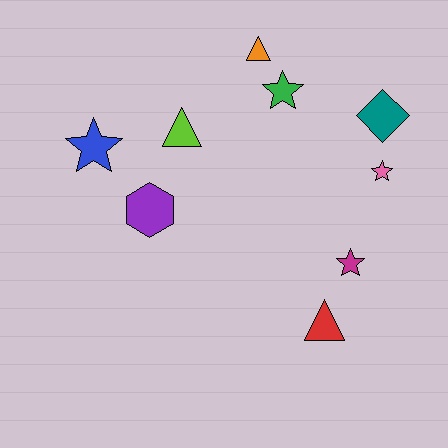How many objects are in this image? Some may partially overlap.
There are 9 objects.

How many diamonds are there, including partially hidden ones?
There is 1 diamond.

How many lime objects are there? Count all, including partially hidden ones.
There is 1 lime object.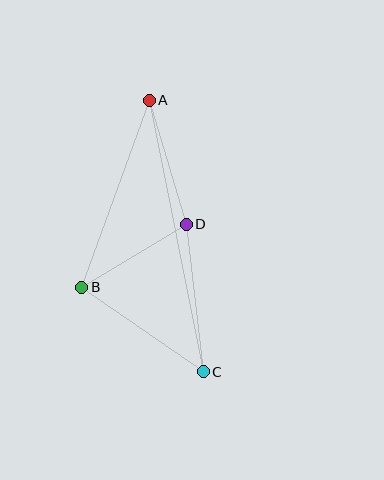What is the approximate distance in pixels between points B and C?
The distance between B and C is approximately 148 pixels.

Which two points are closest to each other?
Points B and D are closest to each other.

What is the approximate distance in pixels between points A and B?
The distance between A and B is approximately 199 pixels.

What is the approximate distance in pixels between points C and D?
The distance between C and D is approximately 148 pixels.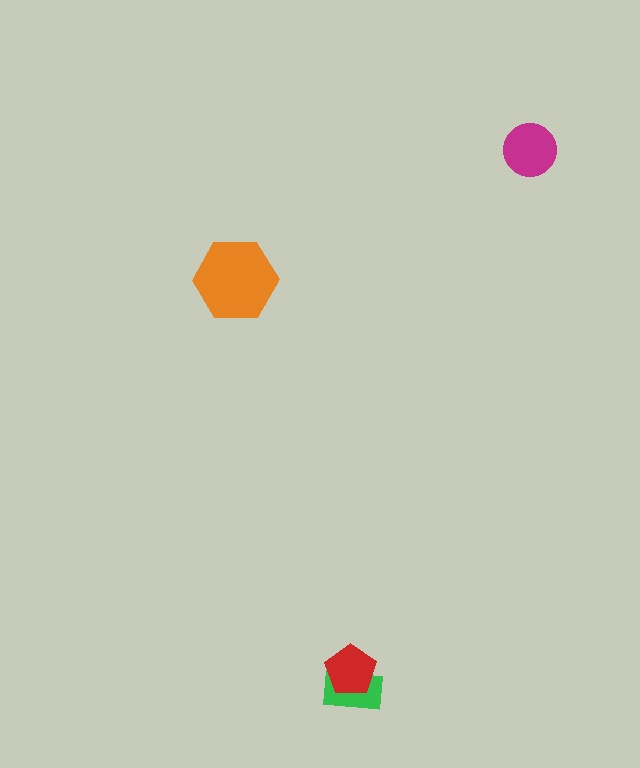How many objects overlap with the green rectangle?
1 object overlaps with the green rectangle.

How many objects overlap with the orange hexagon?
0 objects overlap with the orange hexagon.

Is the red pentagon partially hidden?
No, no other shape covers it.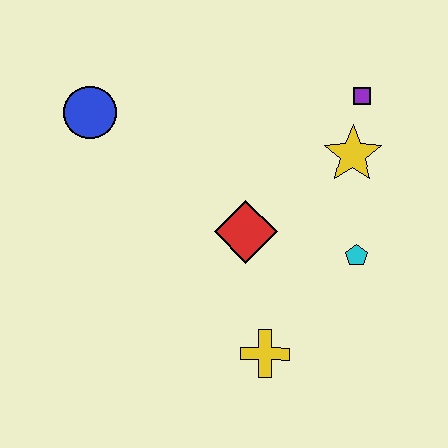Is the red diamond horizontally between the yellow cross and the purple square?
No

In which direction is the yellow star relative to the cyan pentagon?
The yellow star is above the cyan pentagon.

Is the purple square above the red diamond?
Yes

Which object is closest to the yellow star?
The purple square is closest to the yellow star.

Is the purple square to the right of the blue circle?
Yes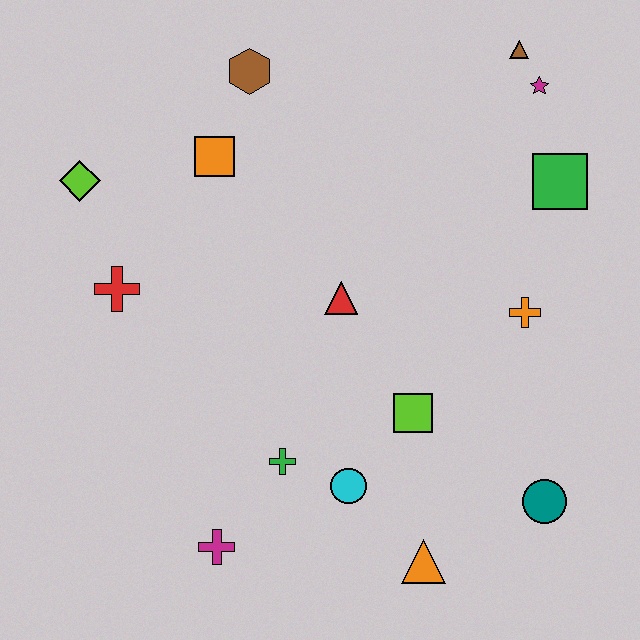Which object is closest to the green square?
The magenta star is closest to the green square.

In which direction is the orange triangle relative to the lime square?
The orange triangle is below the lime square.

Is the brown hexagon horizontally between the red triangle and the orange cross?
No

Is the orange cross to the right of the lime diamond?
Yes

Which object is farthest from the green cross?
The brown triangle is farthest from the green cross.